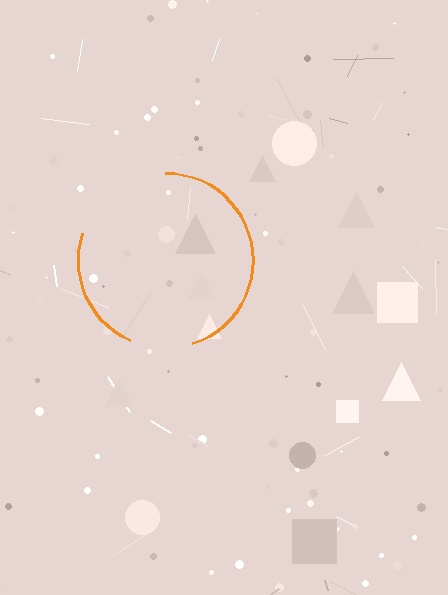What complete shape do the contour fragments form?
The contour fragments form a circle.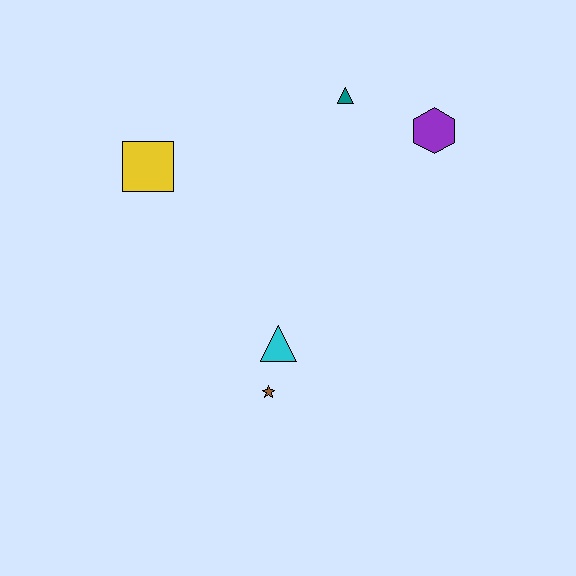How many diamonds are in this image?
There are no diamonds.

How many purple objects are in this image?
There is 1 purple object.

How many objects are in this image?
There are 5 objects.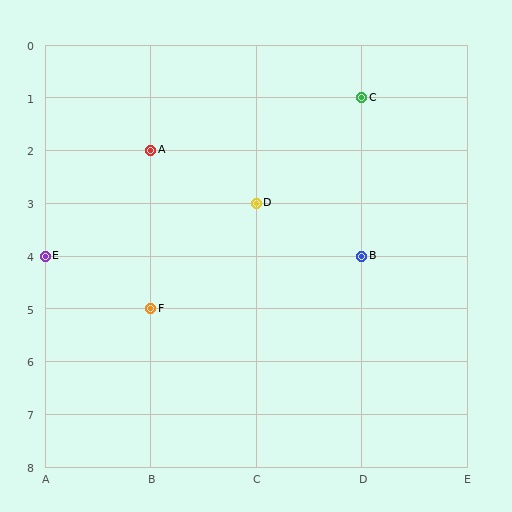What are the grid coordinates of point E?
Point E is at grid coordinates (A, 4).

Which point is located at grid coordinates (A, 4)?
Point E is at (A, 4).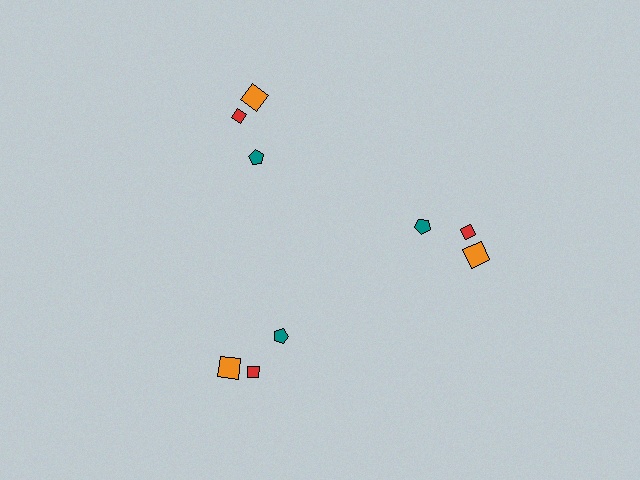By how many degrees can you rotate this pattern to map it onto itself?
The pattern maps onto itself every 120 degrees of rotation.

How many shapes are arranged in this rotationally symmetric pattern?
There are 9 shapes, arranged in 3 groups of 3.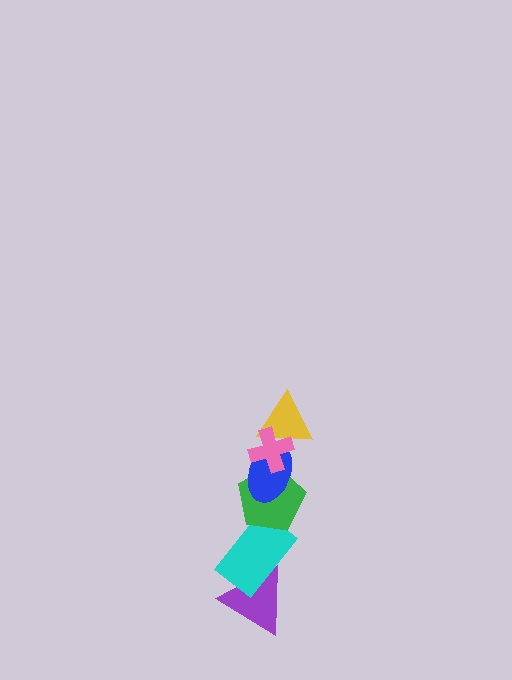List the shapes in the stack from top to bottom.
From top to bottom: the pink cross, the yellow triangle, the blue ellipse, the green pentagon, the cyan rectangle, the purple triangle.